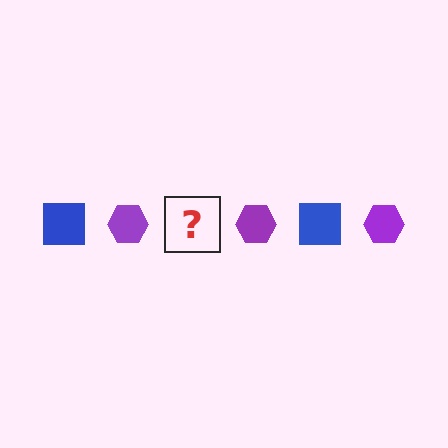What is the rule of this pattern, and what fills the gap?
The rule is that the pattern alternates between blue square and purple hexagon. The gap should be filled with a blue square.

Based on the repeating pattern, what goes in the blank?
The blank should be a blue square.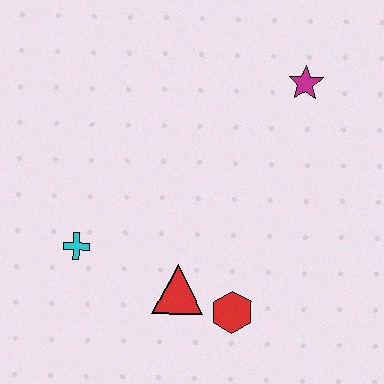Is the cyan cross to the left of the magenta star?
Yes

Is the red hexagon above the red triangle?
No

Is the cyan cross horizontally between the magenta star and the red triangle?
No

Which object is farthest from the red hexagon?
The magenta star is farthest from the red hexagon.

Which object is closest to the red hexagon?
The red triangle is closest to the red hexagon.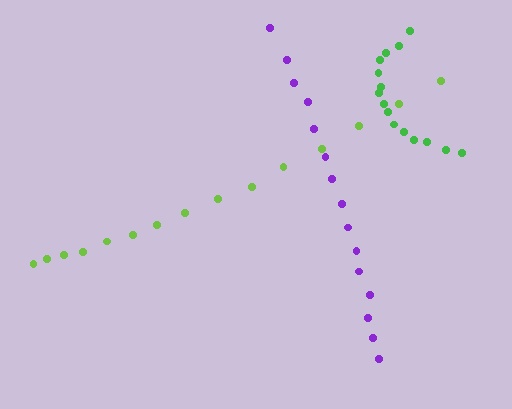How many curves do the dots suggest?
There are 3 distinct paths.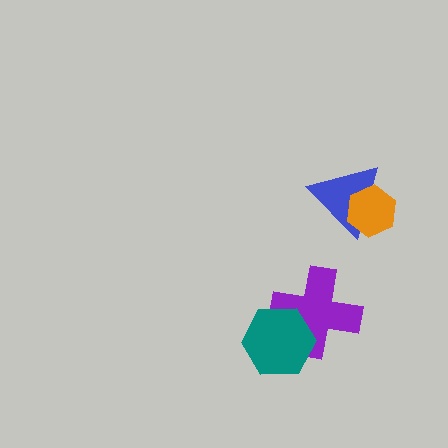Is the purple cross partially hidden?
Yes, it is partially covered by another shape.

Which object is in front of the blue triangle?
The orange hexagon is in front of the blue triangle.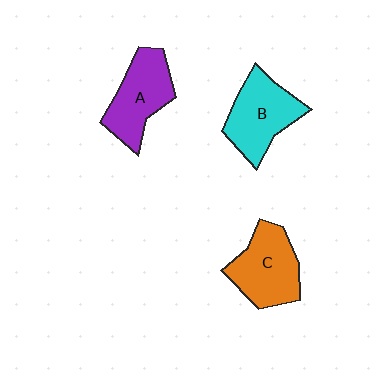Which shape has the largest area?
Shape C (orange).